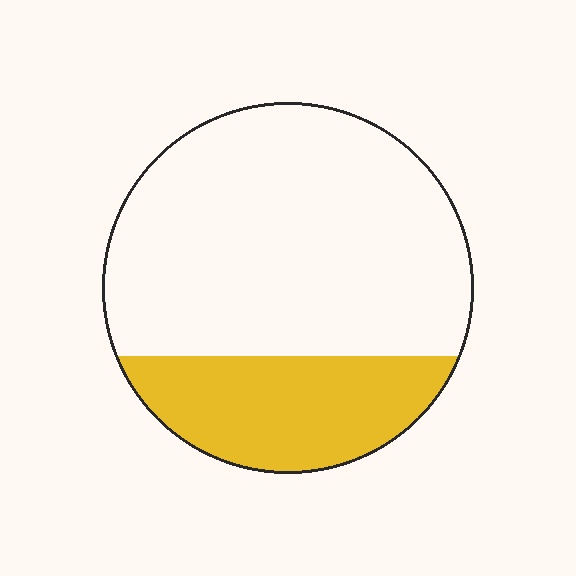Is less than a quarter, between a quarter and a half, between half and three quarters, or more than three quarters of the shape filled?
Between a quarter and a half.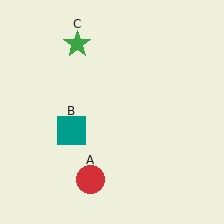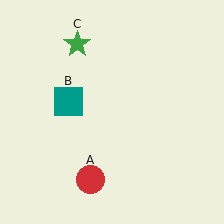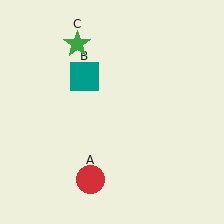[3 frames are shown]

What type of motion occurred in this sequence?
The teal square (object B) rotated clockwise around the center of the scene.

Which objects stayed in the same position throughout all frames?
Red circle (object A) and green star (object C) remained stationary.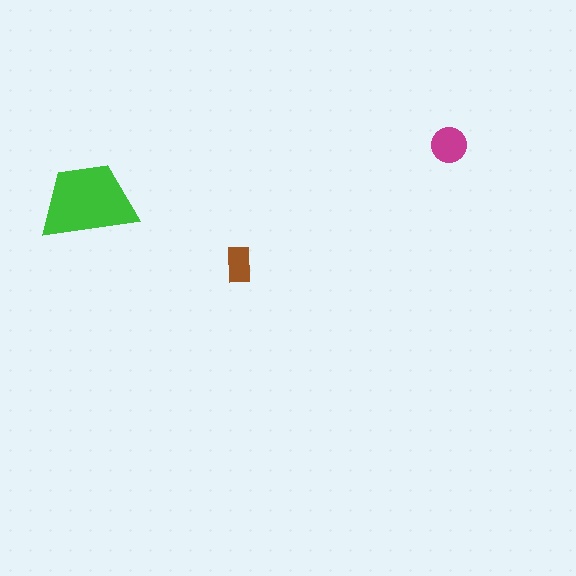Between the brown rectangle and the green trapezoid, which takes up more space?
The green trapezoid.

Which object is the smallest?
The brown rectangle.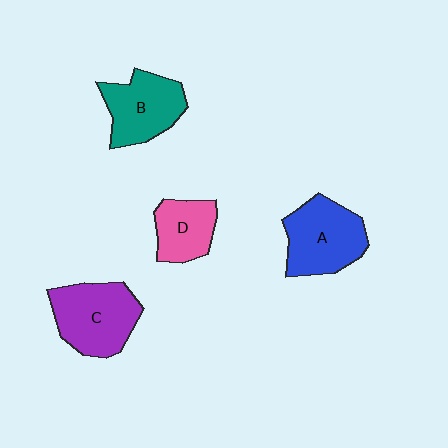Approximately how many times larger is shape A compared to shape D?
Approximately 1.5 times.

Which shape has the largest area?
Shape C (purple).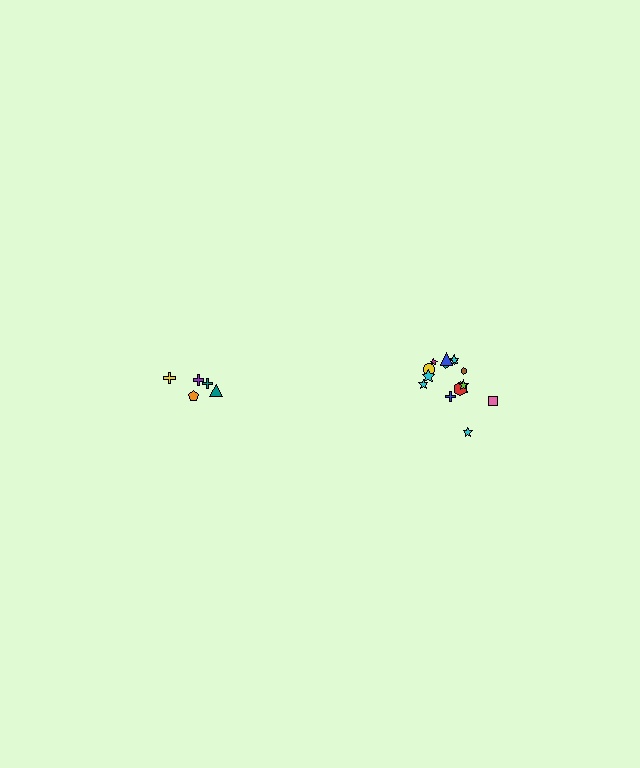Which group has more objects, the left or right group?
The right group.